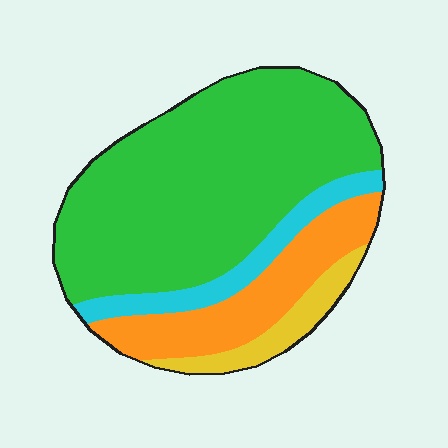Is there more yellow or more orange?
Orange.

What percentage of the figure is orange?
Orange covers around 20% of the figure.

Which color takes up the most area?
Green, at roughly 65%.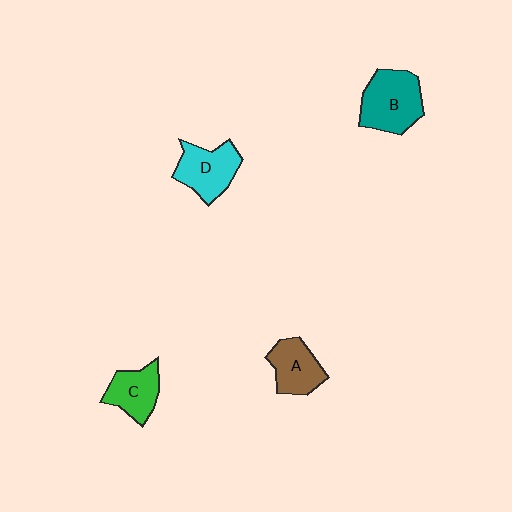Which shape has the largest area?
Shape B (teal).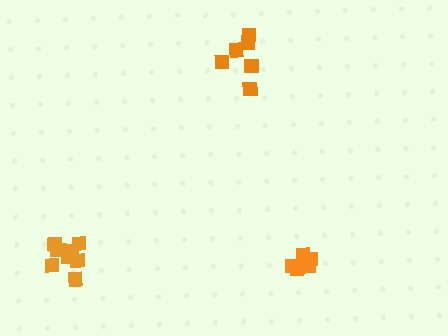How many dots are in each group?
Group 1: 10 dots, Group 2: 5 dots, Group 3: 7 dots (22 total).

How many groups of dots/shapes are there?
There are 3 groups.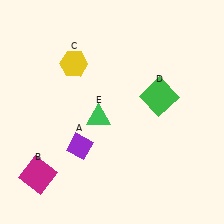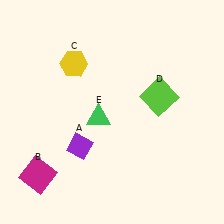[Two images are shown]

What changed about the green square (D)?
In Image 1, D is green. In Image 2, it changed to lime.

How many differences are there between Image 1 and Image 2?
There is 1 difference between the two images.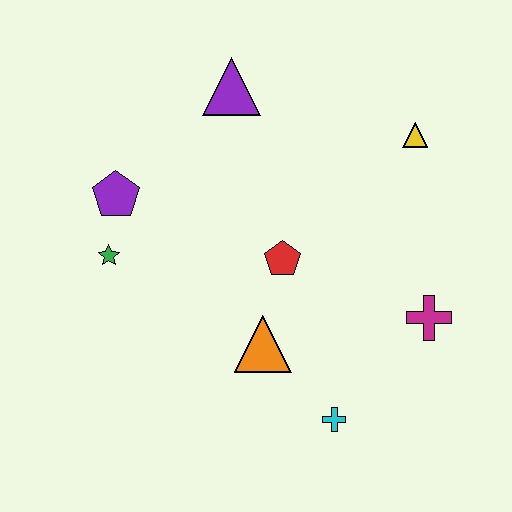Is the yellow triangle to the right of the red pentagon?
Yes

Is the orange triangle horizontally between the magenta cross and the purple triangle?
Yes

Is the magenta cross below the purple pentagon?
Yes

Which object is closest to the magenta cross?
The cyan cross is closest to the magenta cross.